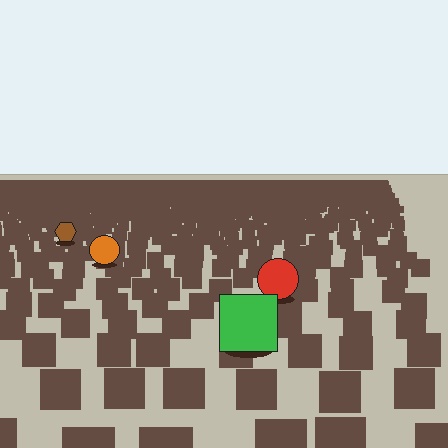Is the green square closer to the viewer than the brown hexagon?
Yes. The green square is closer — you can tell from the texture gradient: the ground texture is coarser near it.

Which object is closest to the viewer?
The green square is closest. The texture marks near it are larger and more spread out.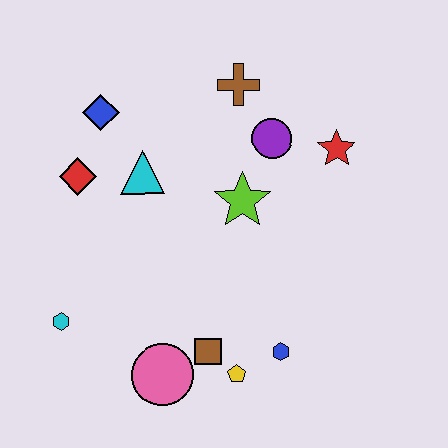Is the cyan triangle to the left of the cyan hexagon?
No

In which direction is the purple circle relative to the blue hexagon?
The purple circle is above the blue hexagon.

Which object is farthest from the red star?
The cyan hexagon is farthest from the red star.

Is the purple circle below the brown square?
No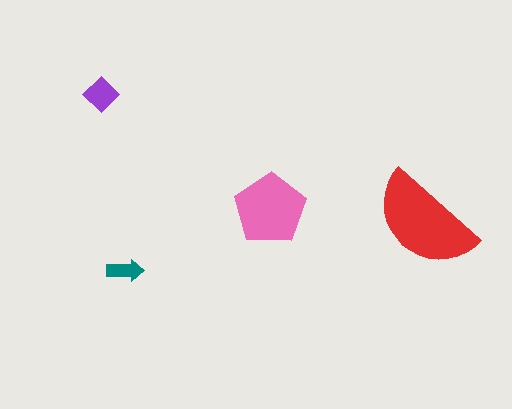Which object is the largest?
The red semicircle.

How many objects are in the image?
There are 4 objects in the image.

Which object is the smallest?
The teal arrow.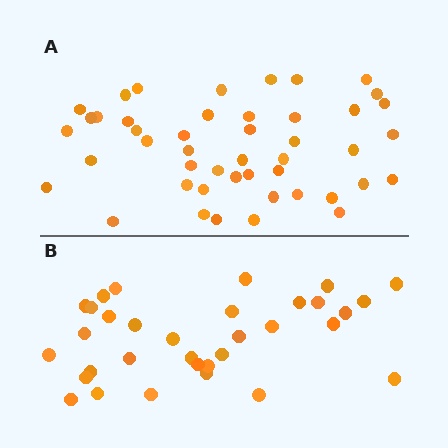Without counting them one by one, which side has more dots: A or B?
Region A (the top region) has more dots.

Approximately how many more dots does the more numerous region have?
Region A has approximately 15 more dots than region B.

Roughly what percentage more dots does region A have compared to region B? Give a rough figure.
About 40% more.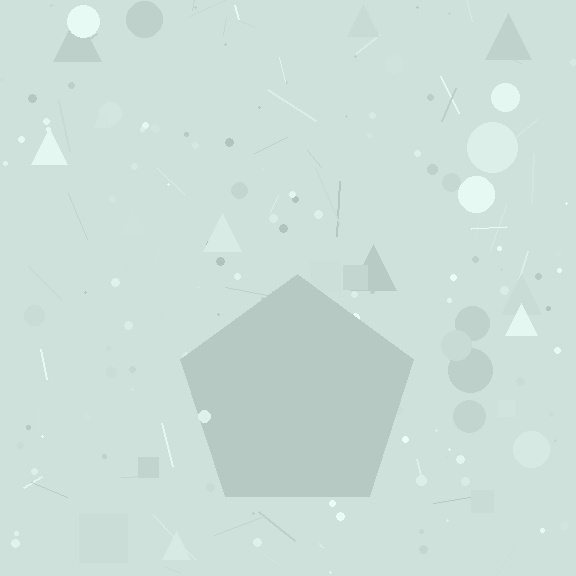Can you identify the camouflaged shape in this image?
The camouflaged shape is a pentagon.